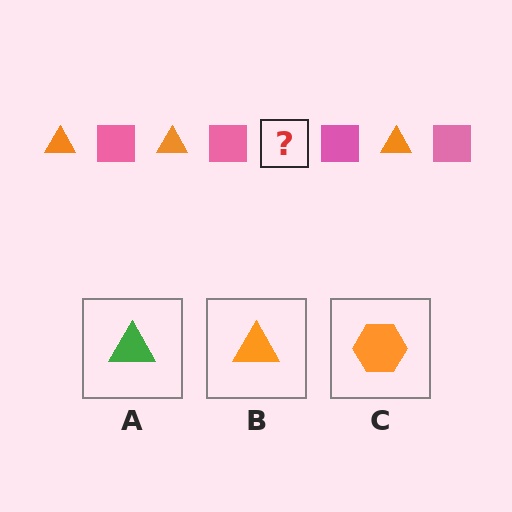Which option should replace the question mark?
Option B.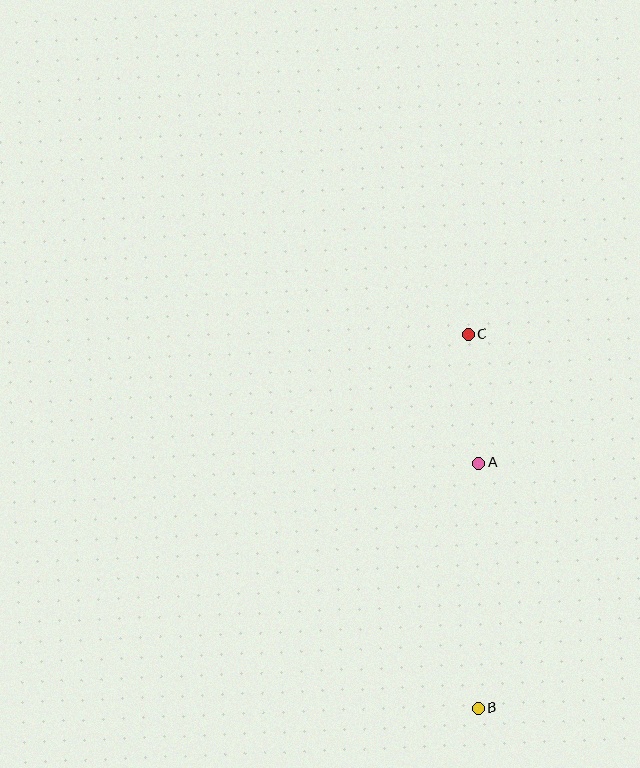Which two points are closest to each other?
Points A and C are closest to each other.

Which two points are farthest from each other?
Points B and C are farthest from each other.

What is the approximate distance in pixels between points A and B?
The distance between A and B is approximately 246 pixels.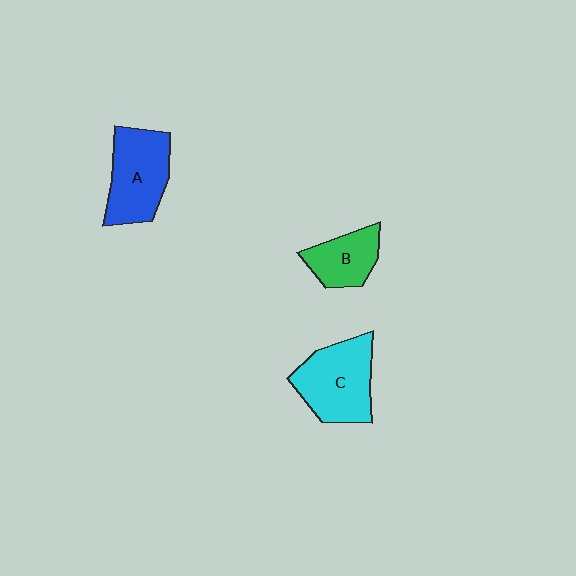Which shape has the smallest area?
Shape B (green).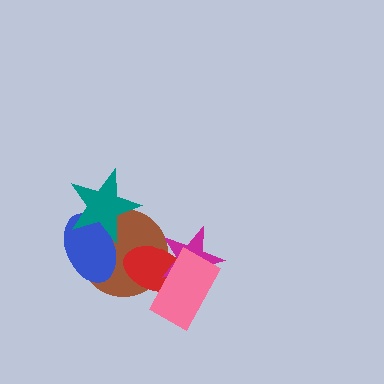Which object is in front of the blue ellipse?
The teal star is in front of the blue ellipse.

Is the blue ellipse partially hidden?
Yes, it is partially covered by another shape.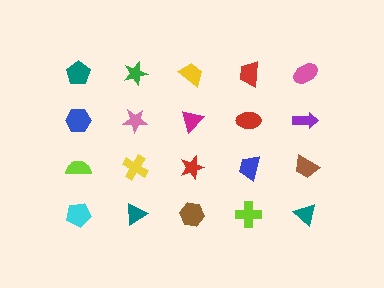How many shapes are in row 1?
5 shapes.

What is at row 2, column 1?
A blue hexagon.